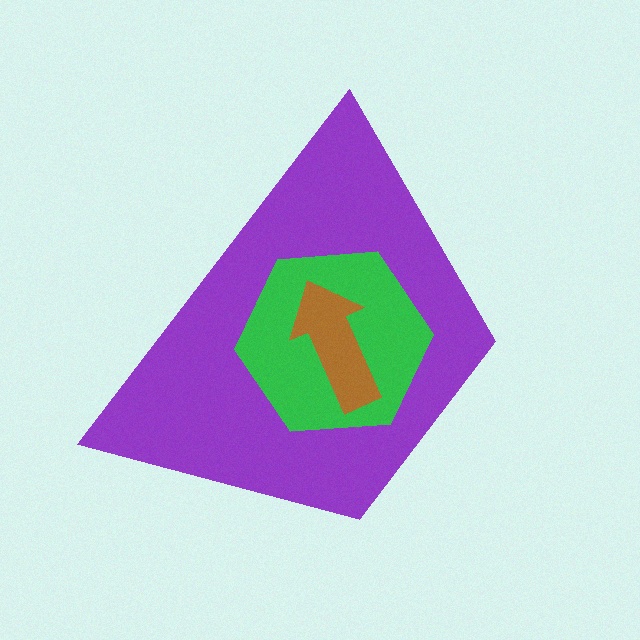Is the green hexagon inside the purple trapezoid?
Yes.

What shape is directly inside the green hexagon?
The brown arrow.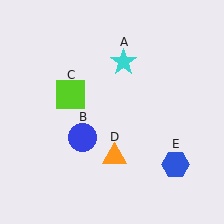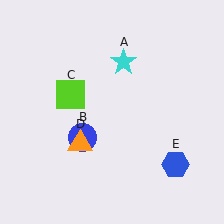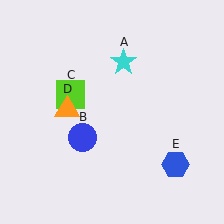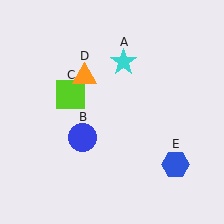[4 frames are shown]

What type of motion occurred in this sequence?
The orange triangle (object D) rotated clockwise around the center of the scene.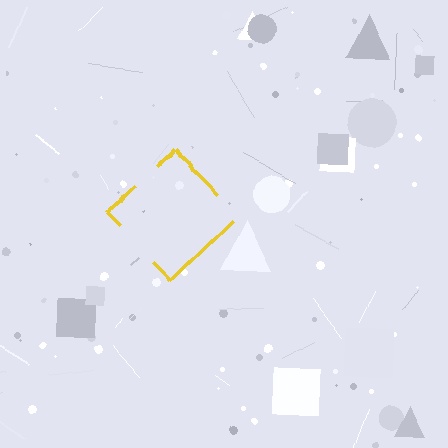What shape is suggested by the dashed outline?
The dashed outline suggests a diamond.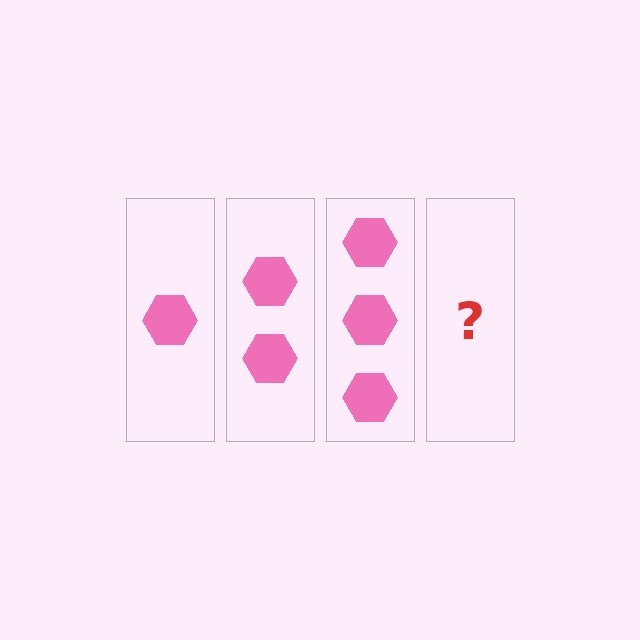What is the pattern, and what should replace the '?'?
The pattern is that each step adds one more hexagon. The '?' should be 4 hexagons.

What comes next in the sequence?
The next element should be 4 hexagons.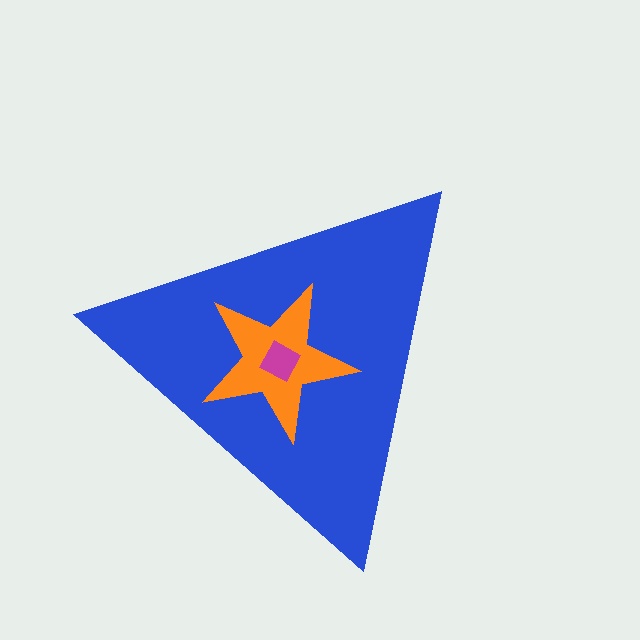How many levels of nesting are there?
3.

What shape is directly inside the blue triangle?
The orange star.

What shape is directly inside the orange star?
The magenta square.